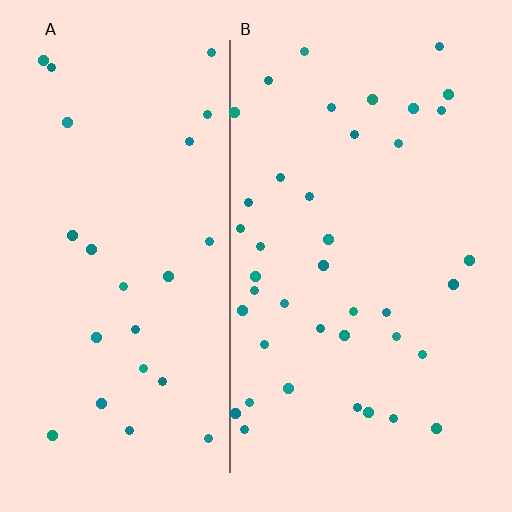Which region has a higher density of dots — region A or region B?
B (the right).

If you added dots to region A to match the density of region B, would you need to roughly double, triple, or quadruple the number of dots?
Approximately double.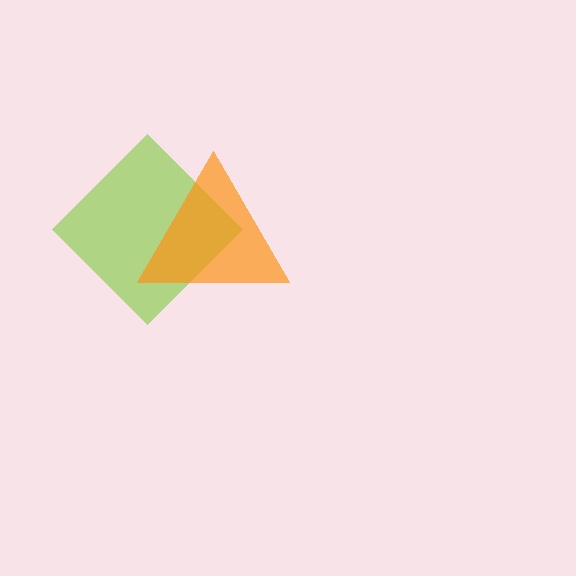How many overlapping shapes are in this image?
There are 2 overlapping shapes in the image.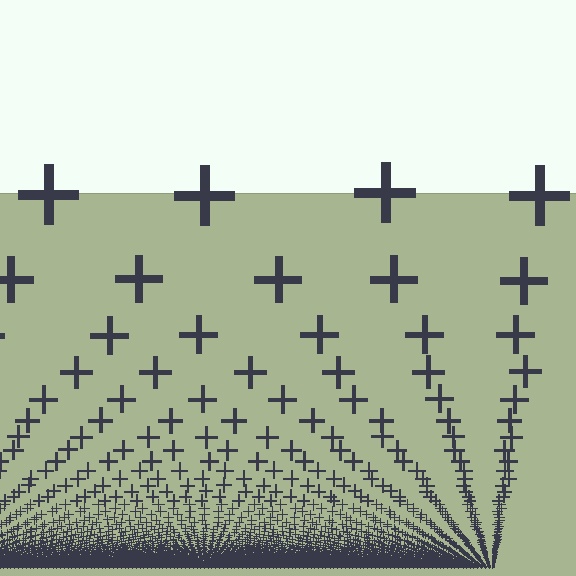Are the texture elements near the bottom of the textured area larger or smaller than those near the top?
Smaller. The gradient is inverted — elements near the bottom are smaller and denser.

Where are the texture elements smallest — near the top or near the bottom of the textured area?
Near the bottom.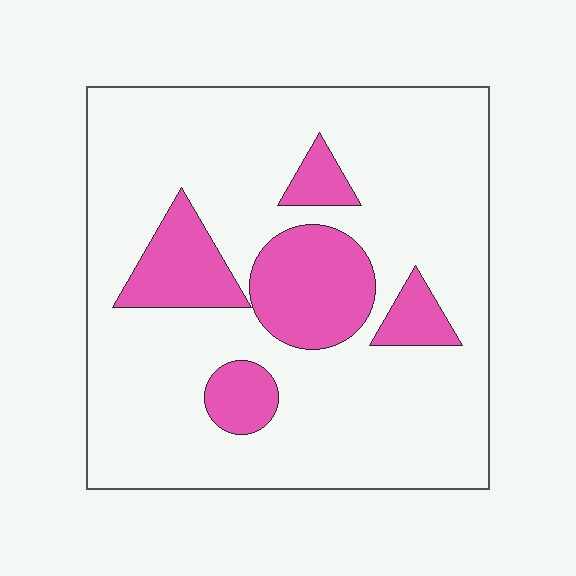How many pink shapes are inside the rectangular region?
5.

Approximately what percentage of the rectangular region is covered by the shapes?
Approximately 20%.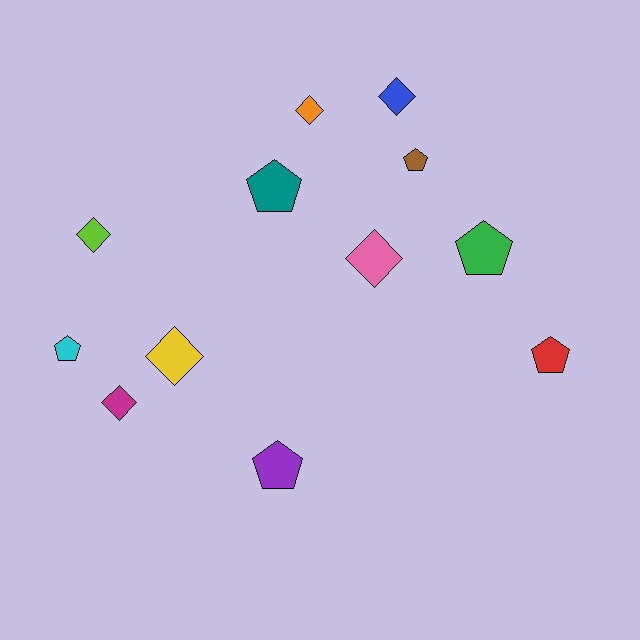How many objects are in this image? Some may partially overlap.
There are 12 objects.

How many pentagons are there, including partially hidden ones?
There are 6 pentagons.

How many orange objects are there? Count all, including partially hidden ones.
There is 1 orange object.